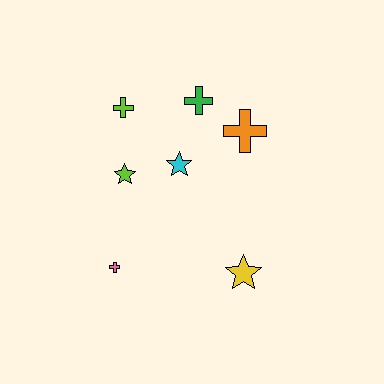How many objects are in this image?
There are 7 objects.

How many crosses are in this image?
There are 4 crosses.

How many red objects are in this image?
There are no red objects.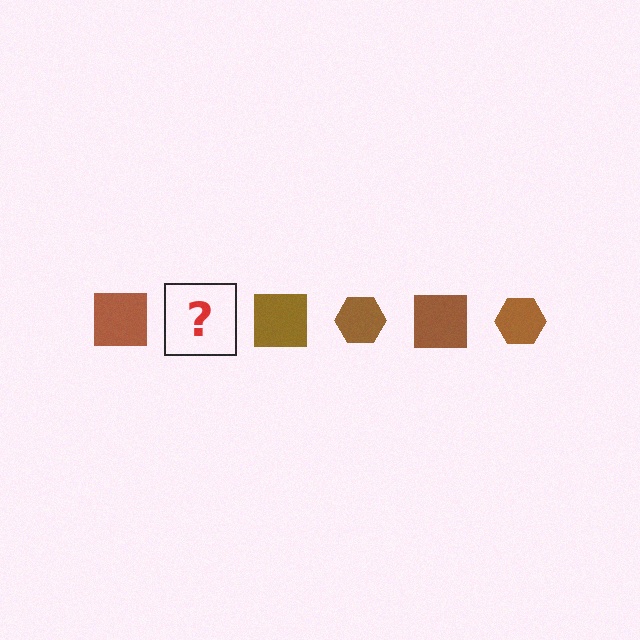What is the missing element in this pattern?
The missing element is a brown hexagon.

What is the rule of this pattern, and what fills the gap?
The rule is that the pattern cycles through square, hexagon shapes in brown. The gap should be filled with a brown hexagon.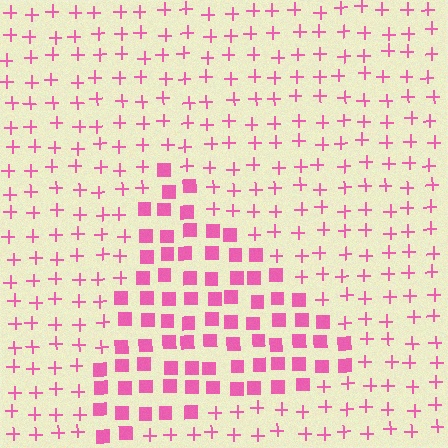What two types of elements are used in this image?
The image uses squares inside the triangle region and plus signs outside it.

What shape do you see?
I see a triangle.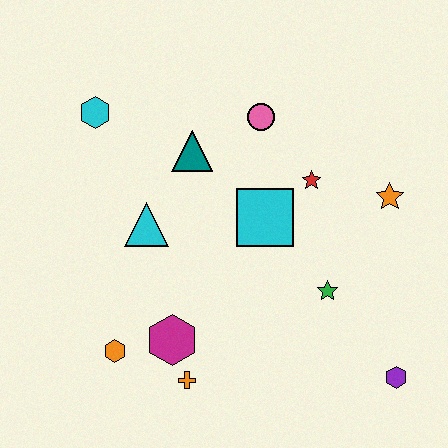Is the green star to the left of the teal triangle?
No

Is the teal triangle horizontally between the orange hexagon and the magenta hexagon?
No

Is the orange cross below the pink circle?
Yes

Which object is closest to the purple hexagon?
The green star is closest to the purple hexagon.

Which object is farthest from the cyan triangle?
The purple hexagon is farthest from the cyan triangle.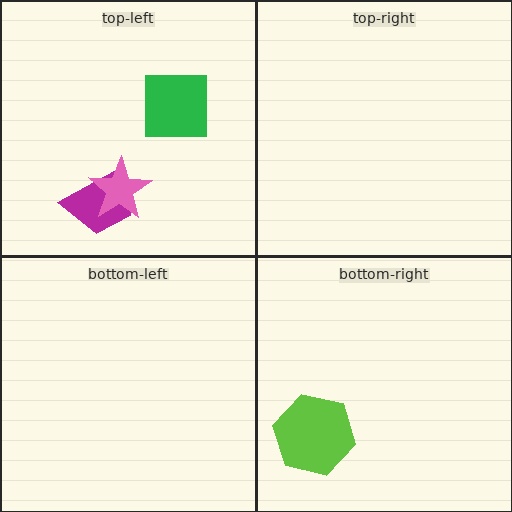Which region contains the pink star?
The top-left region.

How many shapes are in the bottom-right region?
1.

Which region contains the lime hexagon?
The bottom-right region.